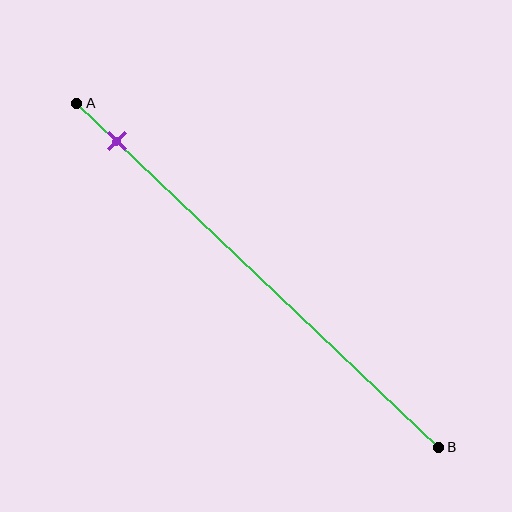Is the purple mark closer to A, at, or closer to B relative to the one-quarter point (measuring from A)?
The purple mark is closer to point A than the one-quarter point of segment AB.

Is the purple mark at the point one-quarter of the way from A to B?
No, the mark is at about 10% from A, not at the 25% one-quarter point.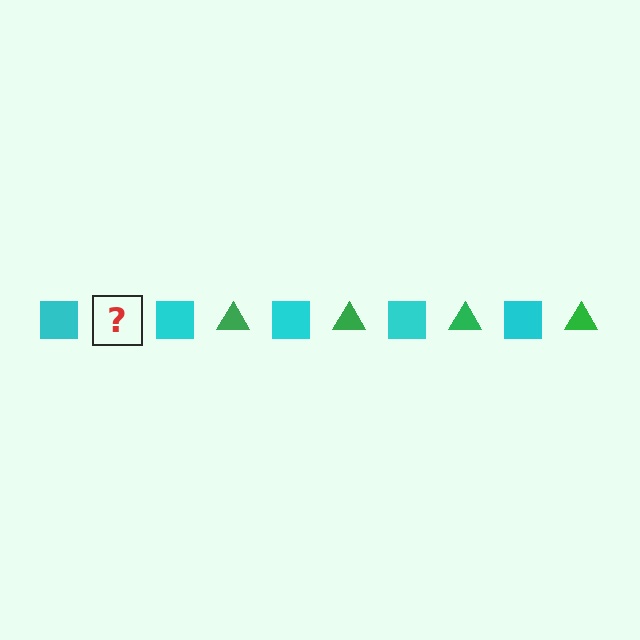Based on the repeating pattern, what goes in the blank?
The blank should be a green triangle.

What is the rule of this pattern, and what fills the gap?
The rule is that the pattern alternates between cyan square and green triangle. The gap should be filled with a green triangle.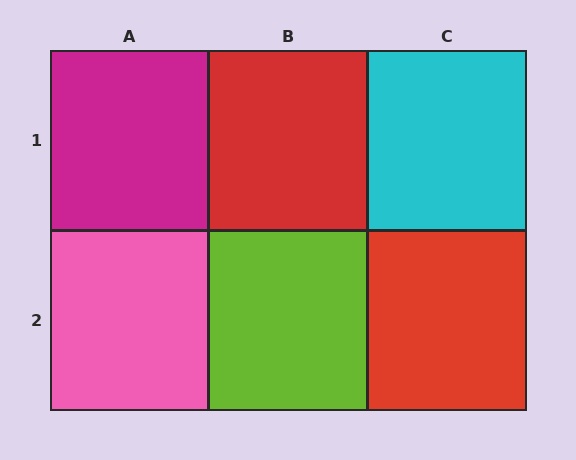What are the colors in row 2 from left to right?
Pink, lime, red.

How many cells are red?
2 cells are red.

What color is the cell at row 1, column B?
Red.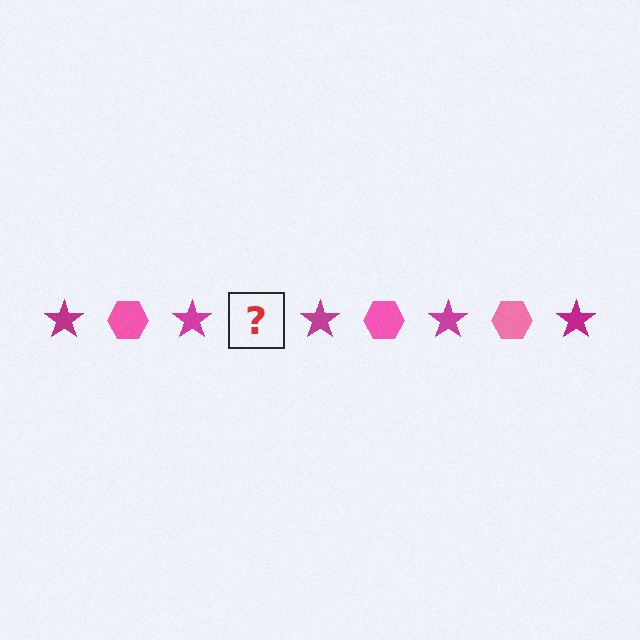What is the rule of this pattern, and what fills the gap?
The rule is that the pattern alternates between magenta star and pink hexagon. The gap should be filled with a pink hexagon.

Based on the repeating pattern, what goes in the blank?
The blank should be a pink hexagon.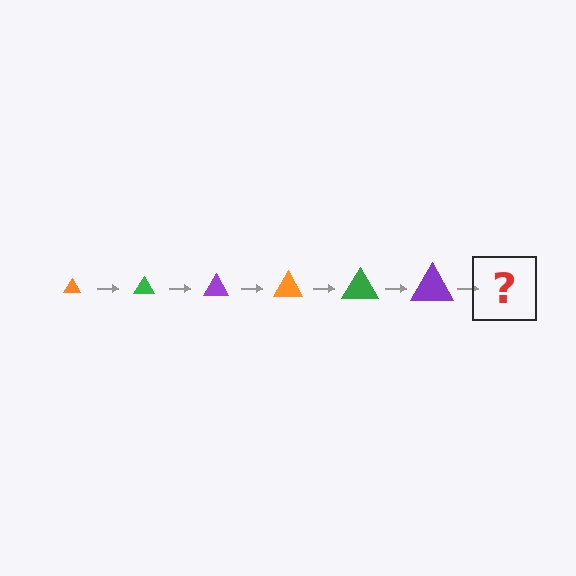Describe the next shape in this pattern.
It should be an orange triangle, larger than the previous one.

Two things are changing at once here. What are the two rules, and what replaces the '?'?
The two rules are that the triangle grows larger each step and the color cycles through orange, green, and purple. The '?' should be an orange triangle, larger than the previous one.